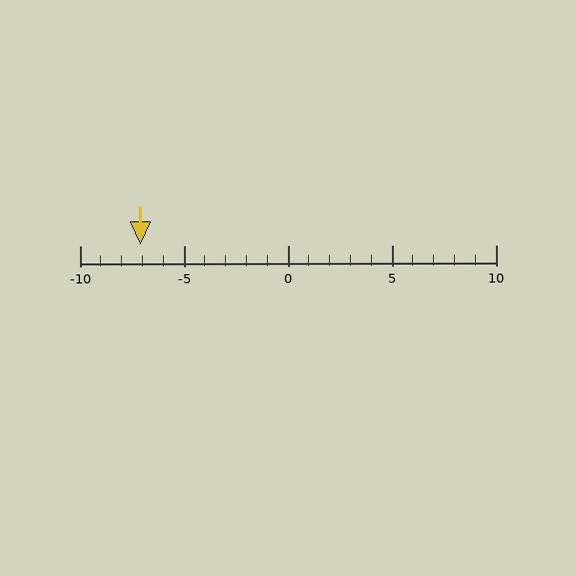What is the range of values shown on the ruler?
The ruler shows values from -10 to 10.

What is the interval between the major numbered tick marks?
The major tick marks are spaced 5 units apart.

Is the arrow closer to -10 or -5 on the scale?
The arrow is closer to -5.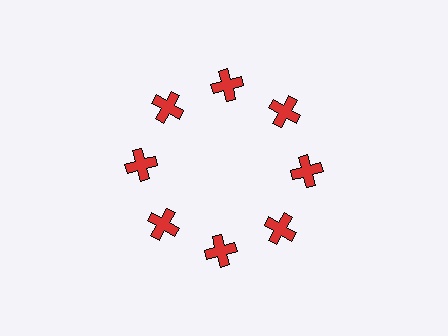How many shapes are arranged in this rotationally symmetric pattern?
There are 8 shapes, arranged in 8 groups of 1.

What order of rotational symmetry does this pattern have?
This pattern has 8-fold rotational symmetry.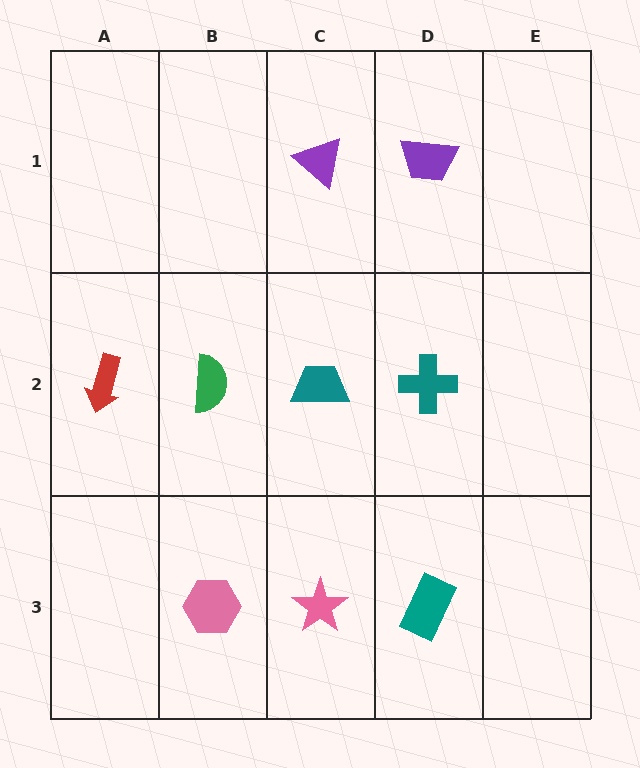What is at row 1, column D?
A purple trapezoid.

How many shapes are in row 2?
4 shapes.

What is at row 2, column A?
A red arrow.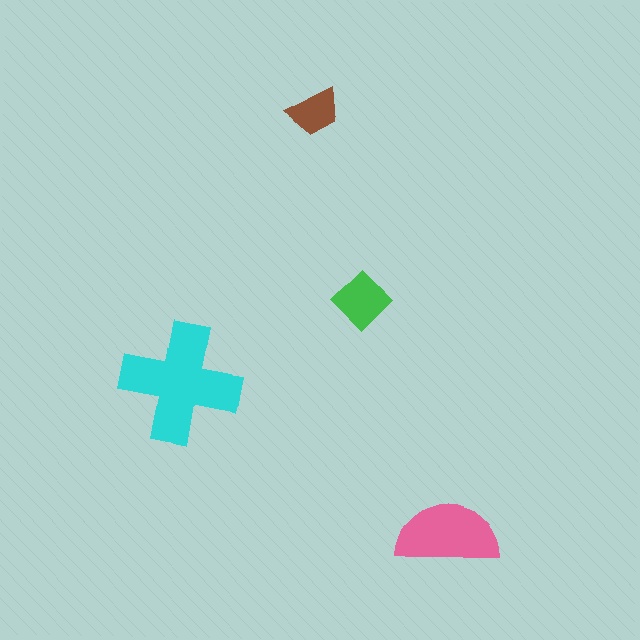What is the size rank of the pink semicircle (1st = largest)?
2nd.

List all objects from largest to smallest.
The cyan cross, the pink semicircle, the green diamond, the brown trapezoid.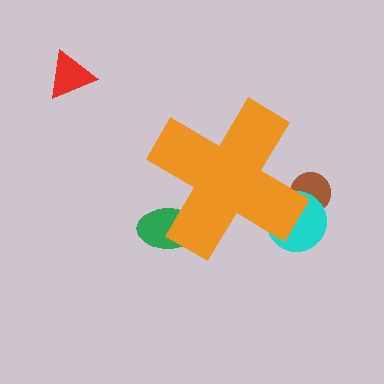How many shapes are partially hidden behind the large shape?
3 shapes are partially hidden.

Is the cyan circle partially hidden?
Yes, the cyan circle is partially hidden behind the orange cross.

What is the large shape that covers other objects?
An orange cross.